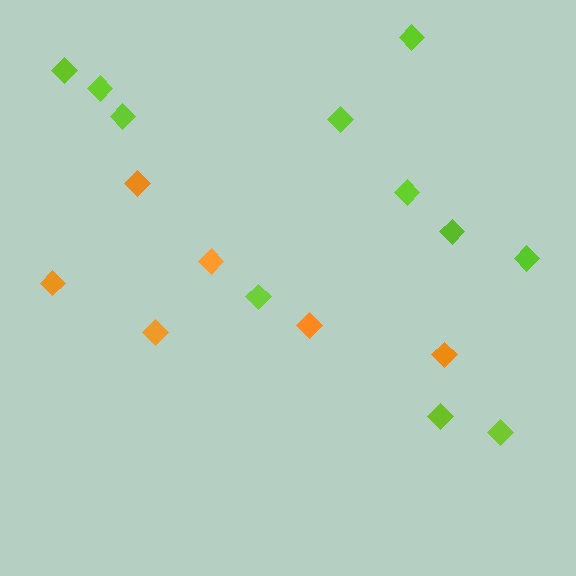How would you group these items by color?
There are 2 groups: one group of orange diamonds (6) and one group of lime diamonds (11).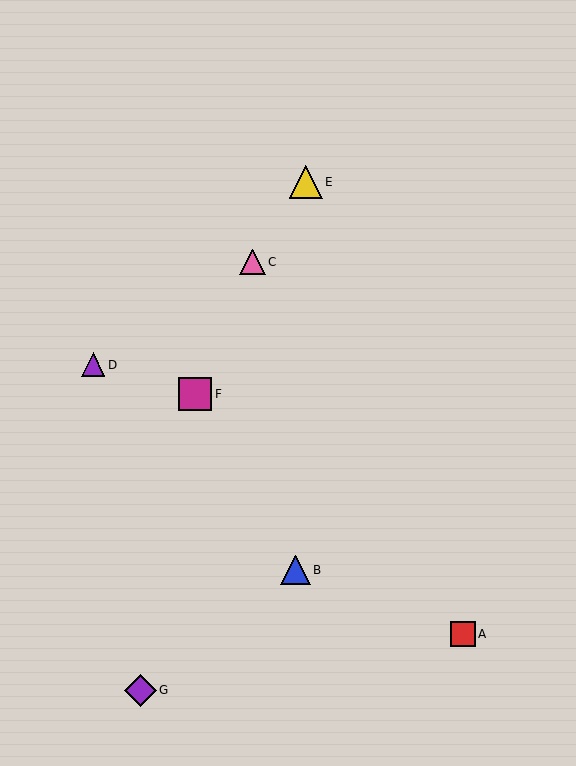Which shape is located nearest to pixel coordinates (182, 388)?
The magenta square (labeled F) at (195, 394) is nearest to that location.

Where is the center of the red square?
The center of the red square is at (463, 634).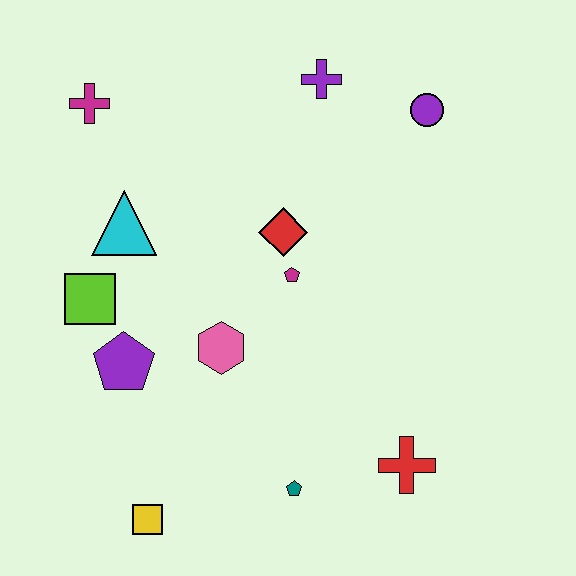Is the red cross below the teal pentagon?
No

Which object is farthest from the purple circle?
The yellow square is farthest from the purple circle.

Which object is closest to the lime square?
The purple pentagon is closest to the lime square.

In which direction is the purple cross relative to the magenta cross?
The purple cross is to the right of the magenta cross.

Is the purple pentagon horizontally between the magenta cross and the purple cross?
Yes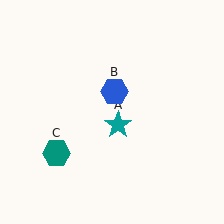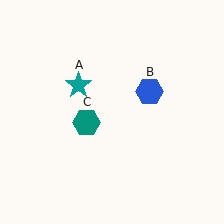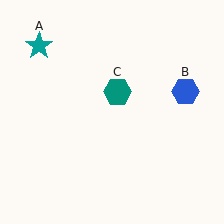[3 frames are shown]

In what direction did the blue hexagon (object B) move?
The blue hexagon (object B) moved right.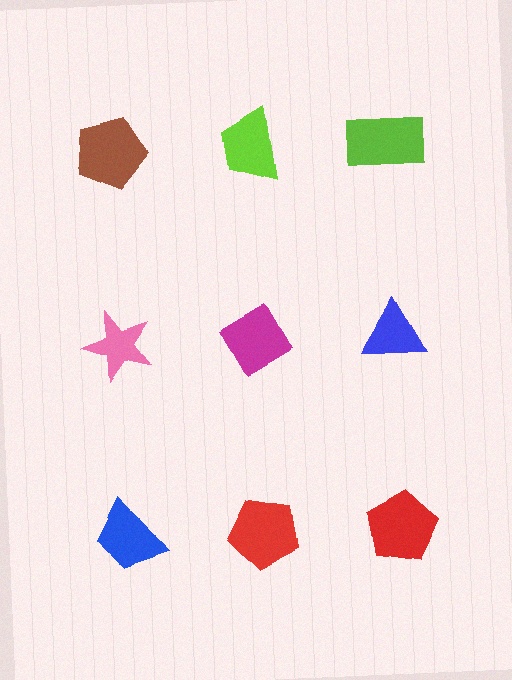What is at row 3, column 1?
A blue trapezoid.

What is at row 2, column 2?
A magenta diamond.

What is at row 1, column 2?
A lime trapezoid.